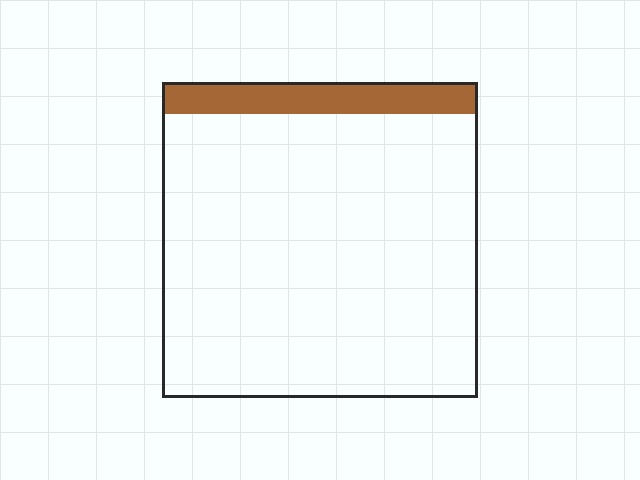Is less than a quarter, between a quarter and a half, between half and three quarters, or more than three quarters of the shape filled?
Less than a quarter.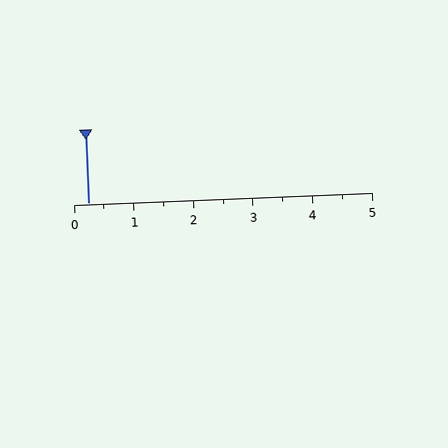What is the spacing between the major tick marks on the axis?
The major ticks are spaced 1 apart.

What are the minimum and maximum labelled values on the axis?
The axis runs from 0 to 5.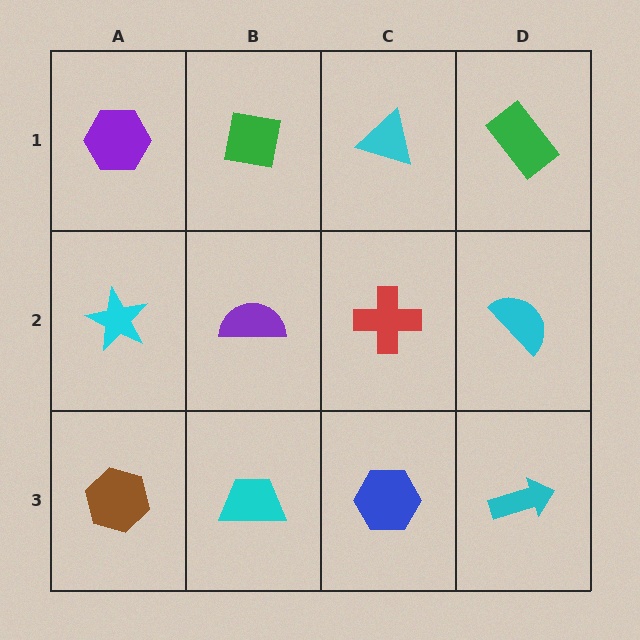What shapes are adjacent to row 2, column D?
A green rectangle (row 1, column D), a cyan arrow (row 3, column D), a red cross (row 2, column C).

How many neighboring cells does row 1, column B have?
3.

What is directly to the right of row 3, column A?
A cyan trapezoid.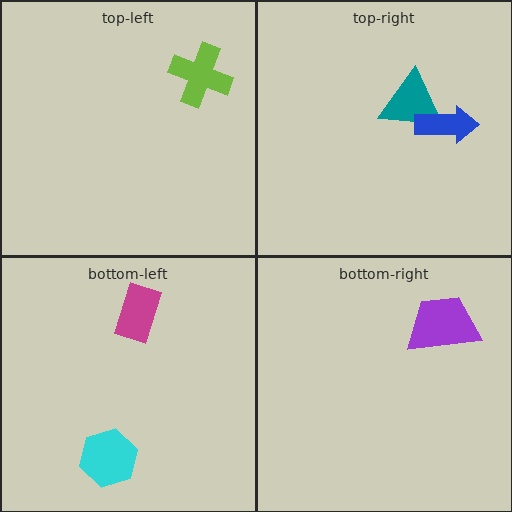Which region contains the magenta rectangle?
The bottom-left region.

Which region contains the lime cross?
The top-left region.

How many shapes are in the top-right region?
2.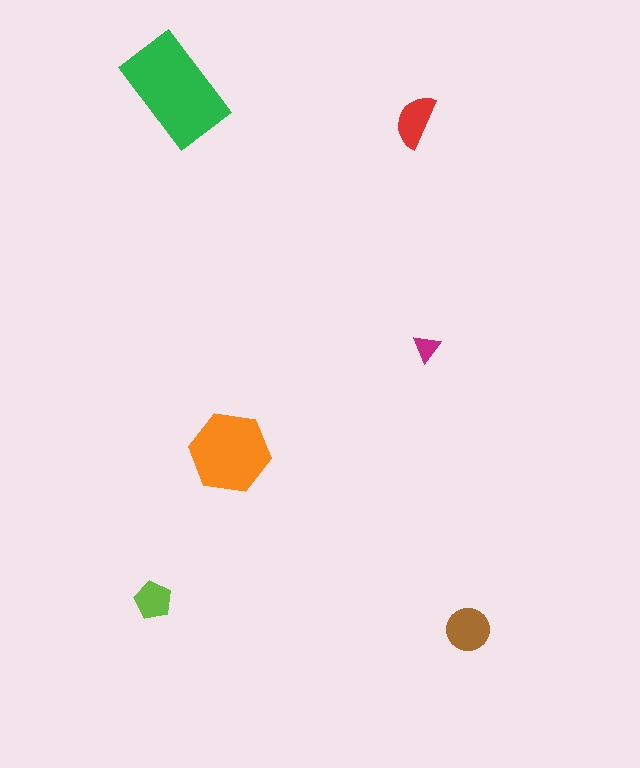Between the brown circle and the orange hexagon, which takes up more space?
The orange hexagon.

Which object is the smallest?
The magenta triangle.